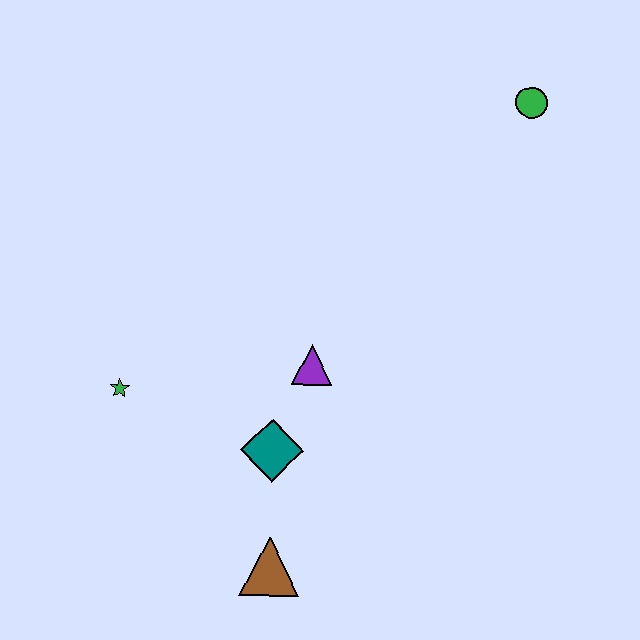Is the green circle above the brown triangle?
Yes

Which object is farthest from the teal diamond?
The green circle is farthest from the teal diamond.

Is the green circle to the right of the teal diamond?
Yes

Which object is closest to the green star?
The teal diamond is closest to the green star.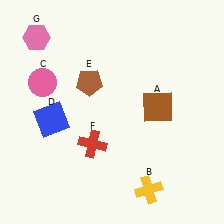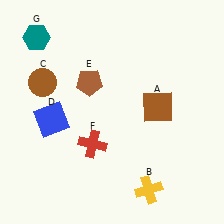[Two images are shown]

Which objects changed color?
C changed from pink to brown. G changed from pink to teal.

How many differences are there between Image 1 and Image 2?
There are 2 differences between the two images.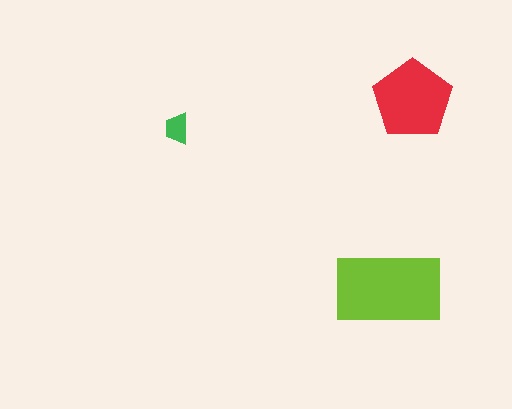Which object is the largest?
The lime rectangle.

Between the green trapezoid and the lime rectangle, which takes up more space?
The lime rectangle.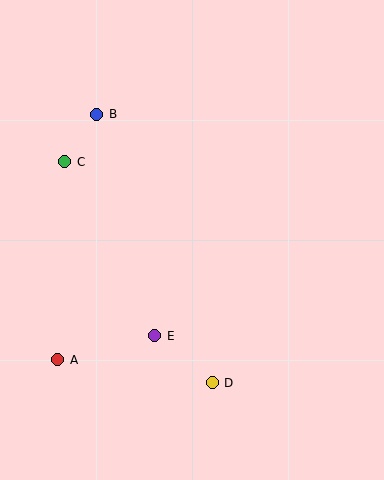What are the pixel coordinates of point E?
Point E is at (155, 336).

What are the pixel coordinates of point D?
Point D is at (212, 383).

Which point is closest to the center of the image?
Point E at (155, 336) is closest to the center.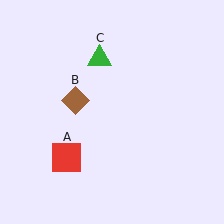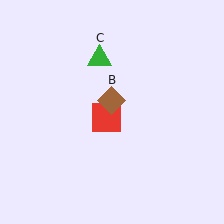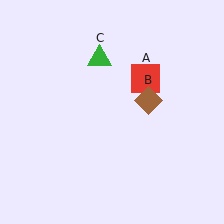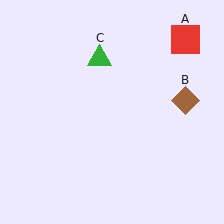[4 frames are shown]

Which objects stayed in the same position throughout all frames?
Green triangle (object C) remained stationary.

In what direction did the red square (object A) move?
The red square (object A) moved up and to the right.